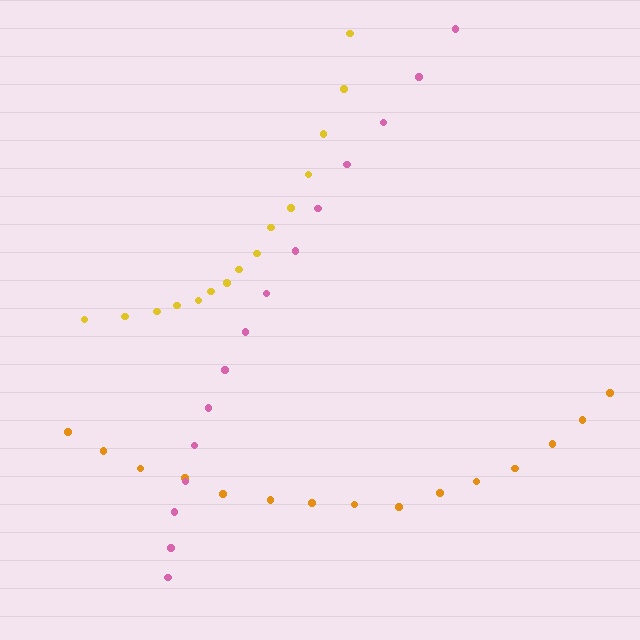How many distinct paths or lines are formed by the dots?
There are 3 distinct paths.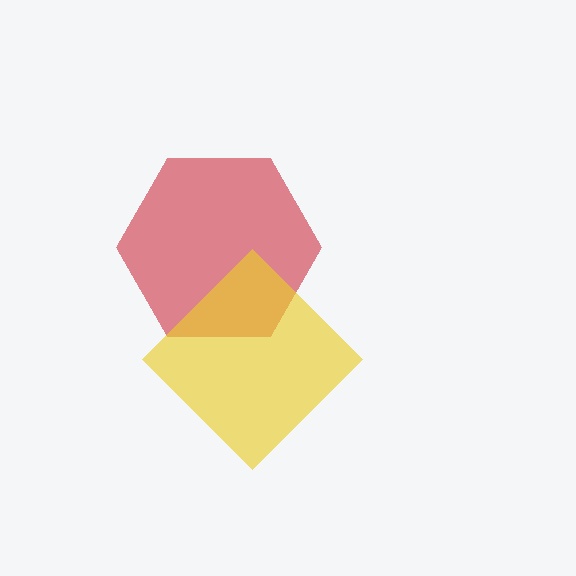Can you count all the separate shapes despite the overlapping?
Yes, there are 2 separate shapes.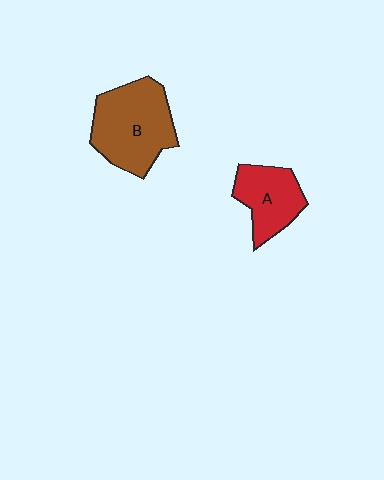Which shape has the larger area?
Shape B (brown).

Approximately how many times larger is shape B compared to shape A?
Approximately 1.6 times.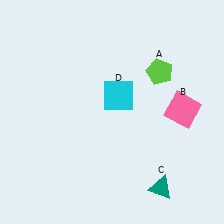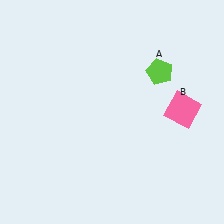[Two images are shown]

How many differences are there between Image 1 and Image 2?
There are 2 differences between the two images.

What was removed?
The cyan square (D), the teal triangle (C) were removed in Image 2.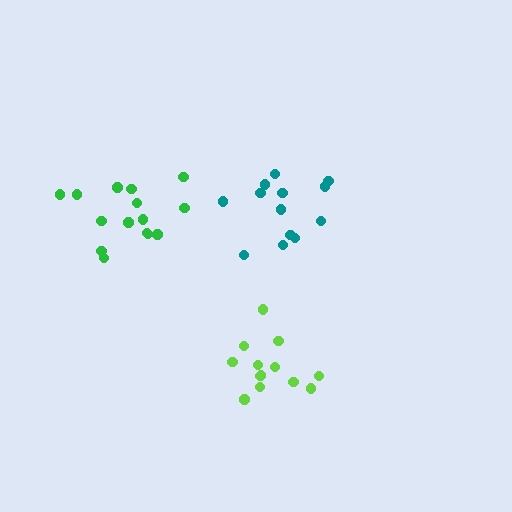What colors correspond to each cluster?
The clusters are colored: green, lime, teal.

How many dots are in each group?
Group 1: 15 dots, Group 2: 13 dots, Group 3: 13 dots (41 total).